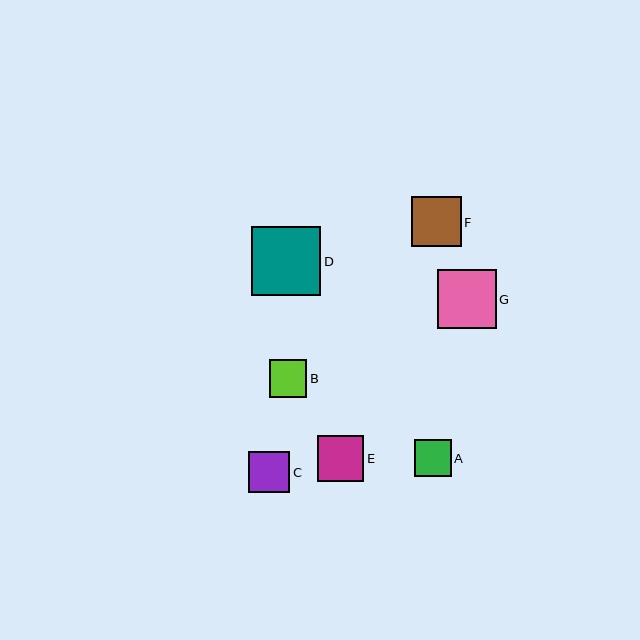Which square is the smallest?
Square A is the smallest with a size of approximately 37 pixels.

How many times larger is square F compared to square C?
Square F is approximately 1.2 times the size of square C.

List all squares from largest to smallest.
From largest to smallest: D, G, F, E, C, B, A.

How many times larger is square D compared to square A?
Square D is approximately 1.9 times the size of square A.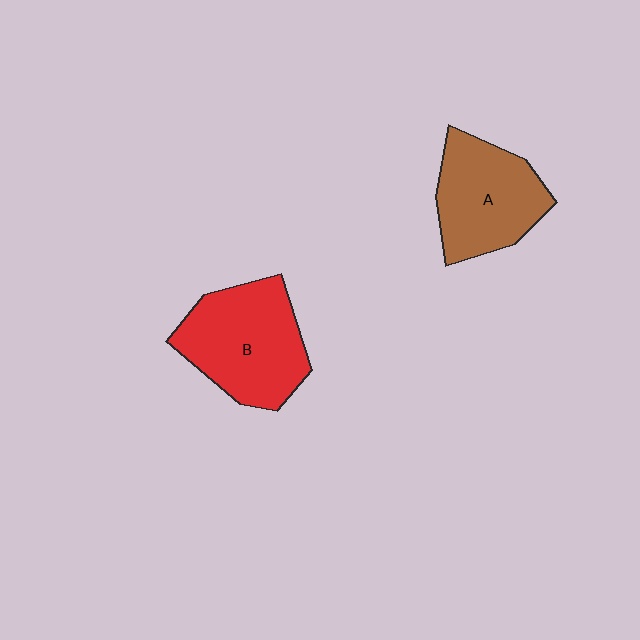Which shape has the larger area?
Shape B (red).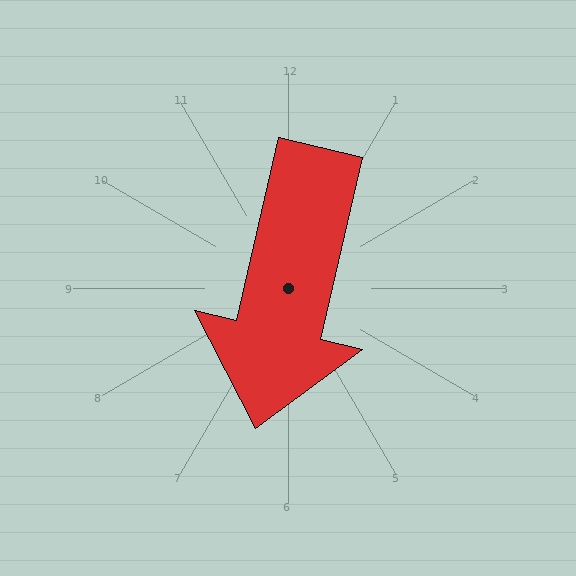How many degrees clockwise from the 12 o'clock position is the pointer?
Approximately 193 degrees.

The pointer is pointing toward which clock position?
Roughly 6 o'clock.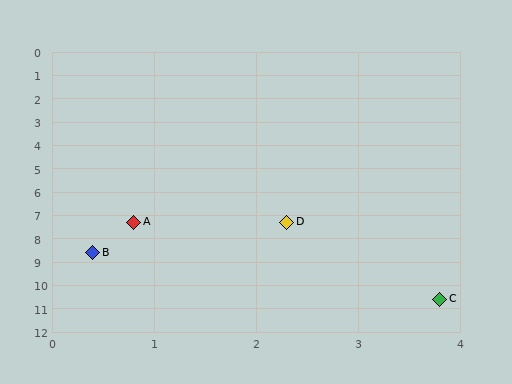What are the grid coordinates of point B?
Point B is at approximately (0.4, 8.6).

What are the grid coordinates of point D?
Point D is at approximately (2.3, 7.3).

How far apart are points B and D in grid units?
Points B and D are about 2.3 grid units apart.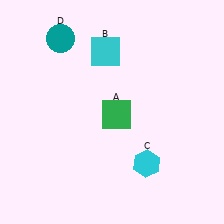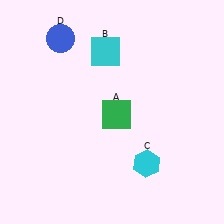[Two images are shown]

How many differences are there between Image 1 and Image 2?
There is 1 difference between the two images.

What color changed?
The circle (D) changed from teal in Image 1 to blue in Image 2.